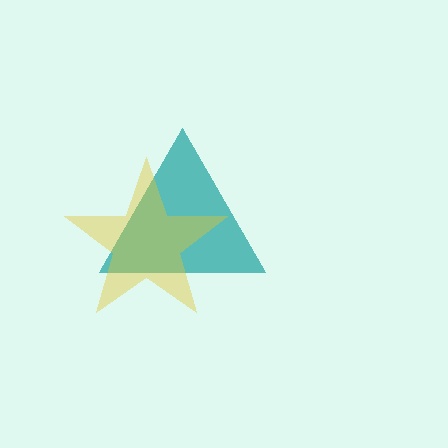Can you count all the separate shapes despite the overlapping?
Yes, there are 2 separate shapes.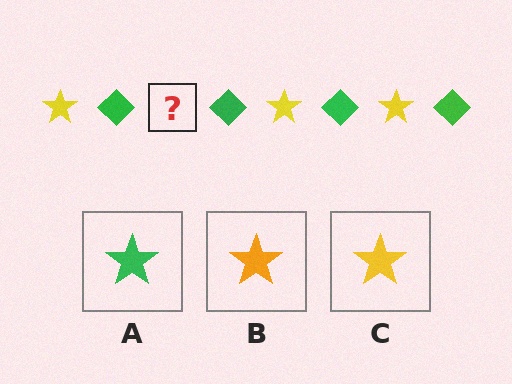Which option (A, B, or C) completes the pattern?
C.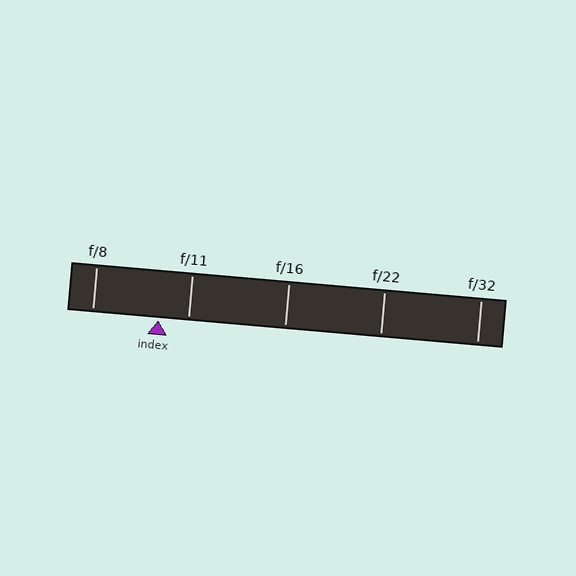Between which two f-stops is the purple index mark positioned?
The index mark is between f/8 and f/11.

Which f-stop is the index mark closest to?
The index mark is closest to f/11.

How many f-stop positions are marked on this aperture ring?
There are 5 f-stop positions marked.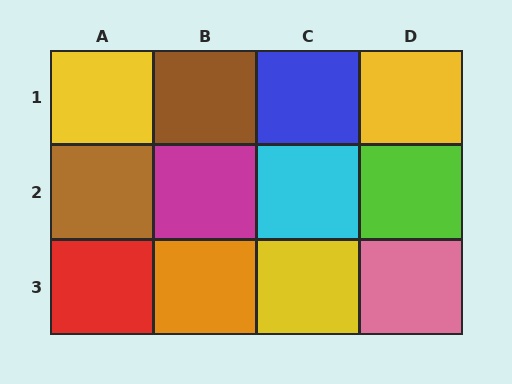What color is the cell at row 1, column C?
Blue.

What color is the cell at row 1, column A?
Yellow.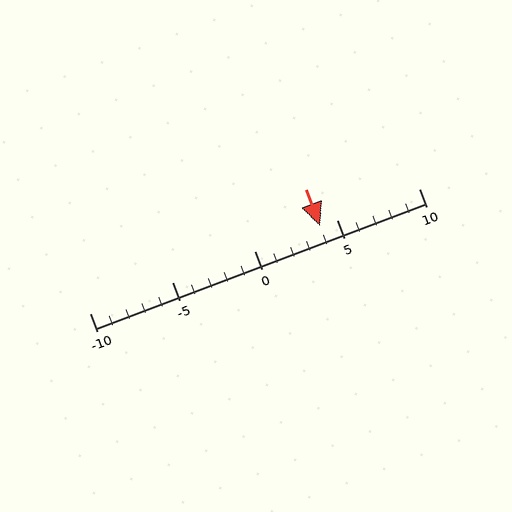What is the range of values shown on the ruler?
The ruler shows values from -10 to 10.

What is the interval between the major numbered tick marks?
The major tick marks are spaced 5 units apart.